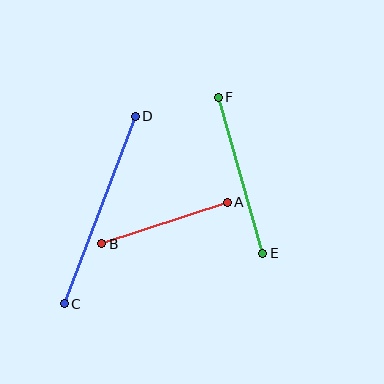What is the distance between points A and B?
The distance is approximately 132 pixels.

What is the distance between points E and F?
The distance is approximately 162 pixels.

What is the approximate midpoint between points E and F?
The midpoint is at approximately (240, 175) pixels.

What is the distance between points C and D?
The distance is approximately 200 pixels.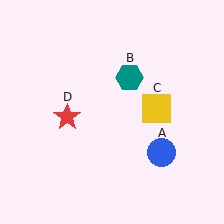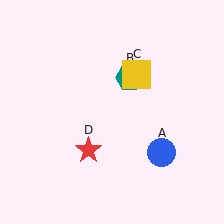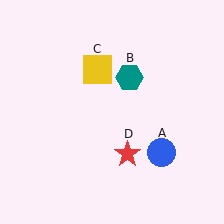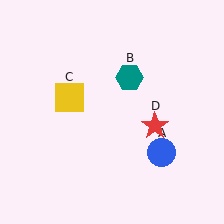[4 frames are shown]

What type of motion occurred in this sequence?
The yellow square (object C), red star (object D) rotated counterclockwise around the center of the scene.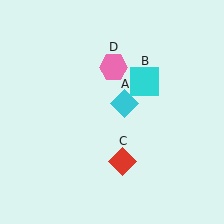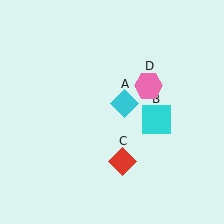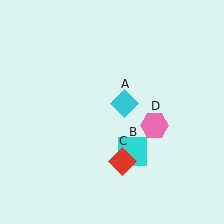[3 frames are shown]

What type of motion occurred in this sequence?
The cyan square (object B), pink hexagon (object D) rotated clockwise around the center of the scene.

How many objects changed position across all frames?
2 objects changed position: cyan square (object B), pink hexagon (object D).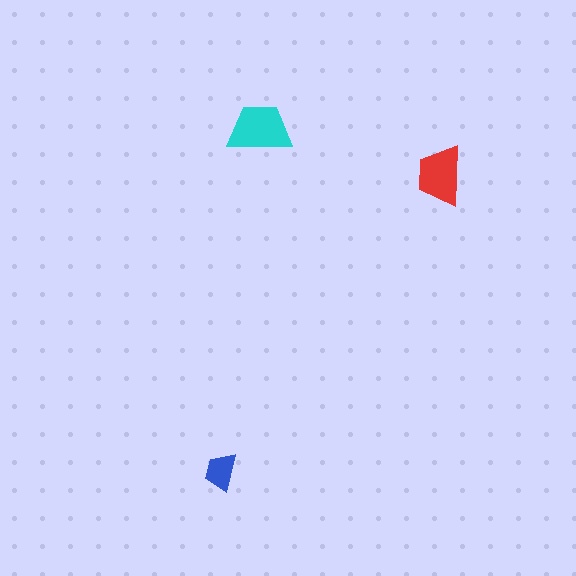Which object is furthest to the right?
The red trapezoid is rightmost.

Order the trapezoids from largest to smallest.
the cyan one, the red one, the blue one.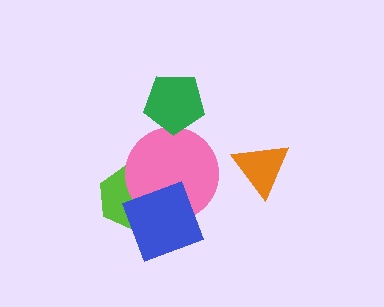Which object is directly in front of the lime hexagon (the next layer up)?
The pink circle is directly in front of the lime hexagon.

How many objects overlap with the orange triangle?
0 objects overlap with the orange triangle.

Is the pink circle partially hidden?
Yes, it is partially covered by another shape.